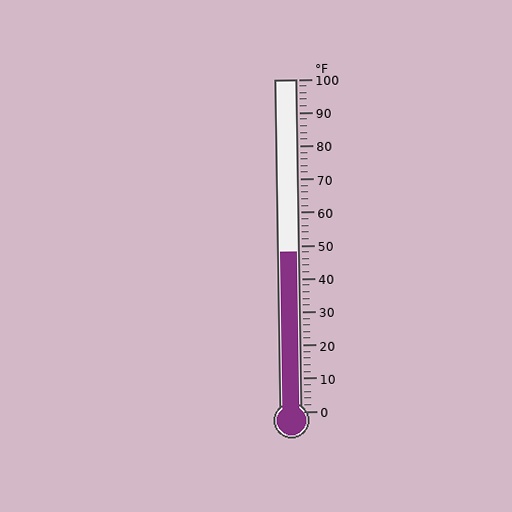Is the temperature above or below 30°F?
The temperature is above 30°F.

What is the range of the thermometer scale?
The thermometer scale ranges from 0°F to 100°F.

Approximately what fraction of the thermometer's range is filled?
The thermometer is filled to approximately 50% of its range.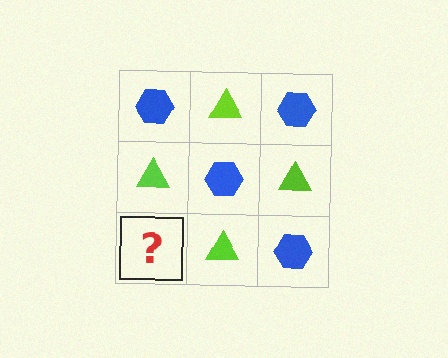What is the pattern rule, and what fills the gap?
The rule is that it alternates blue hexagon and lime triangle in a checkerboard pattern. The gap should be filled with a blue hexagon.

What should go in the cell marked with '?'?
The missing cell should contain a blue hexagon.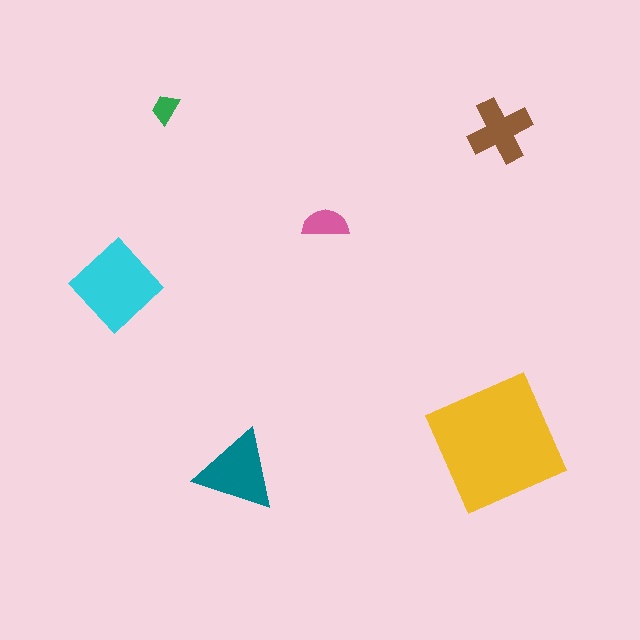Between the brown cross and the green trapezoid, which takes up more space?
The brown cross.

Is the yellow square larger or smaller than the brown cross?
Larger.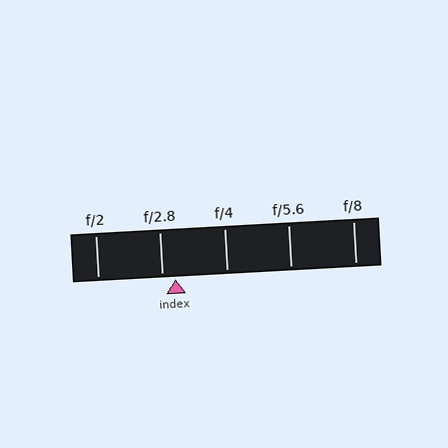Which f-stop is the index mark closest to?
The index mark is closest to f/2.8.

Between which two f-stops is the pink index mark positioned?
The index mark is between f/2.8 and f/4.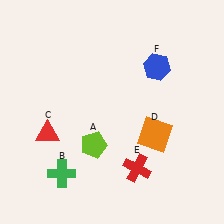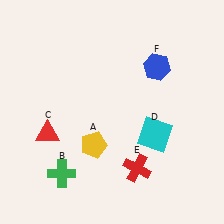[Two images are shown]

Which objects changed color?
A changed from lime to yellow. D changed from orange to cyan.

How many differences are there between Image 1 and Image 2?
There are 2 differences between the two images.